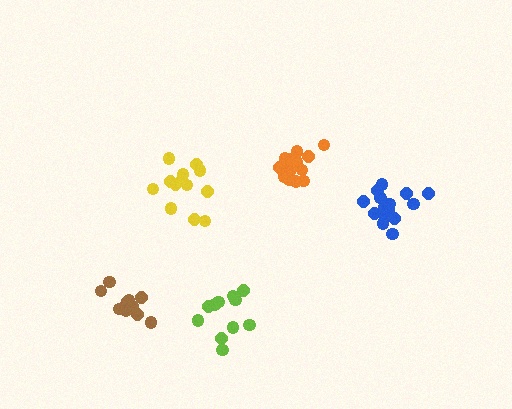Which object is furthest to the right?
The blue cluster is rightmost.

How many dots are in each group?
Group 1: 13 dots, Group 2: 15 dots, Group 3: 16 dots, Group 4: 11 dots, Group 5: 11 dots (66 total).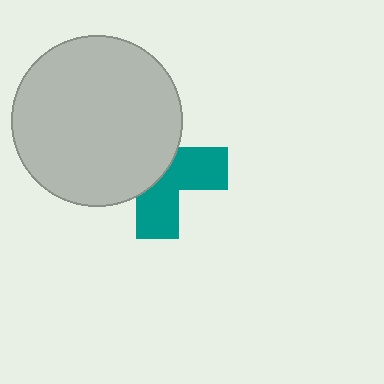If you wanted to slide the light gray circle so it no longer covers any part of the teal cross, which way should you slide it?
Slide it toward the upper-left — that is the most direct way to separate the two shapes.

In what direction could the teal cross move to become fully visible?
The teal cross could move toward the lower-right. That would shift it out from behind the light gray circle entirely.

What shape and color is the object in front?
The object in front is a light gray circle.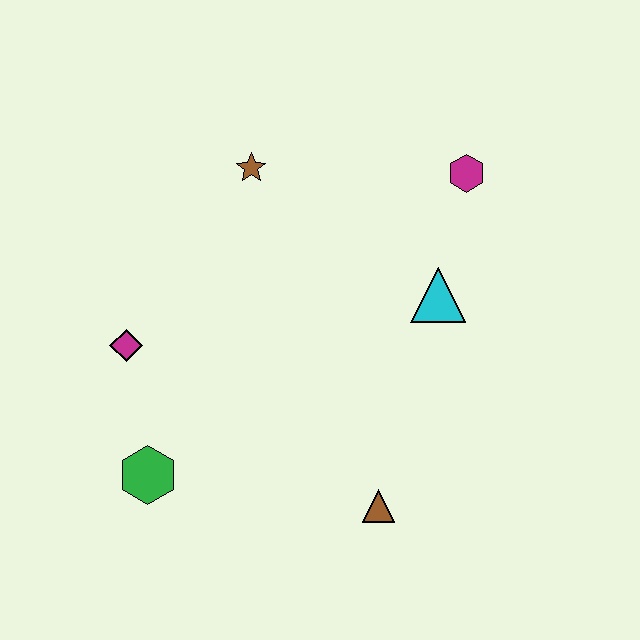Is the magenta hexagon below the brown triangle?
No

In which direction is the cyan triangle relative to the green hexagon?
The cyan triangle is to the right of the green hexagon.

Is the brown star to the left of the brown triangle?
Yes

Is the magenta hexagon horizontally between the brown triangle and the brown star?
No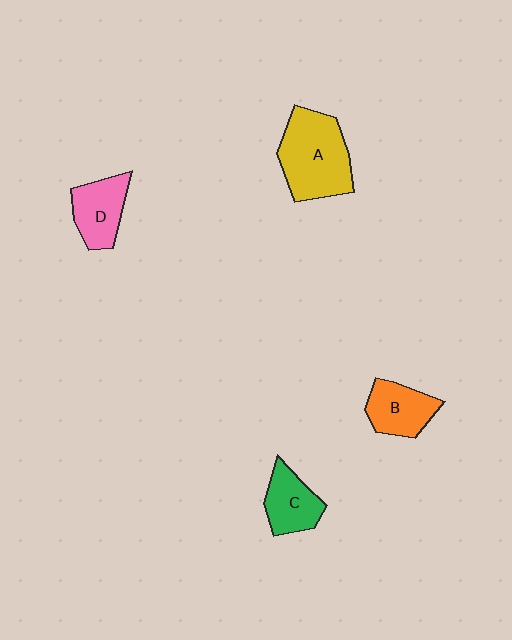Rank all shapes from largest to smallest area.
From largest to smallest: A (yellow), D (pink), B (orange), C (green).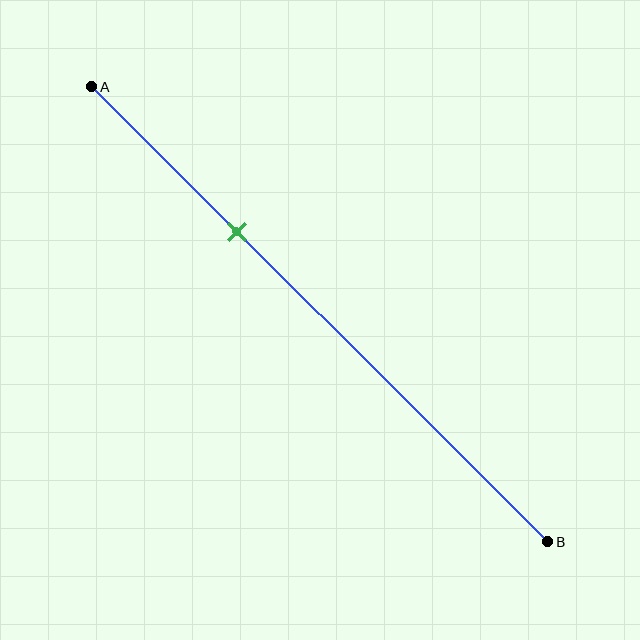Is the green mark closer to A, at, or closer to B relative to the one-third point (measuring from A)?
The green mark is approximately at the one-third point of segment AB.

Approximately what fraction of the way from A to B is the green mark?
The green mark is approximately 30% of the way from A to B.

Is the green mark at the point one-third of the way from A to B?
Yes, the mark is approximately at the one-third point.